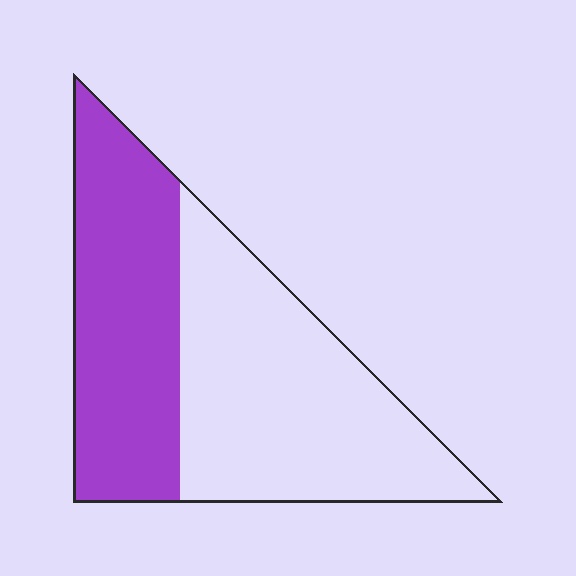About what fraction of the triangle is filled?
About two fifths (2/5).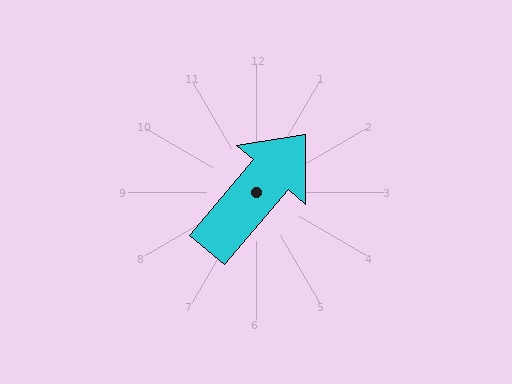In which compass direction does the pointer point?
Northeast.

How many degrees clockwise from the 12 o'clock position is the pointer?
Approximately 40 degrees.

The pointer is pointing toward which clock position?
Roughly 1 o'clock.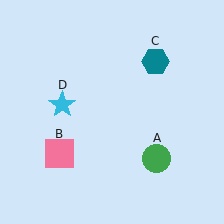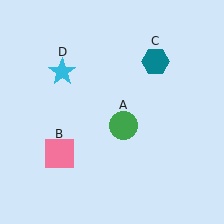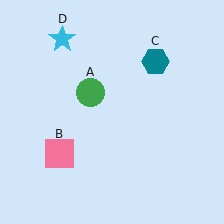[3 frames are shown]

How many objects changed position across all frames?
2 objects changed position: green circle (object A), cyan star (object D).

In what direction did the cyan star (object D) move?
The cyan star (object D) moved up.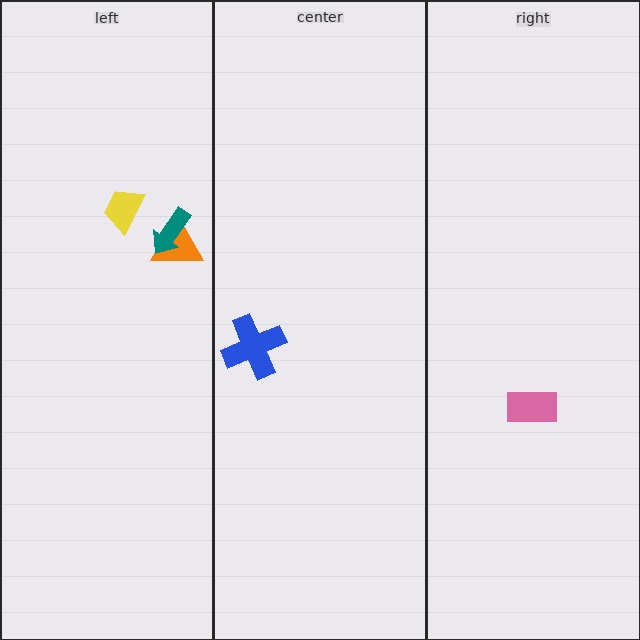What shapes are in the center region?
The blue cross.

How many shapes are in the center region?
1.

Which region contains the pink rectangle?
The right region.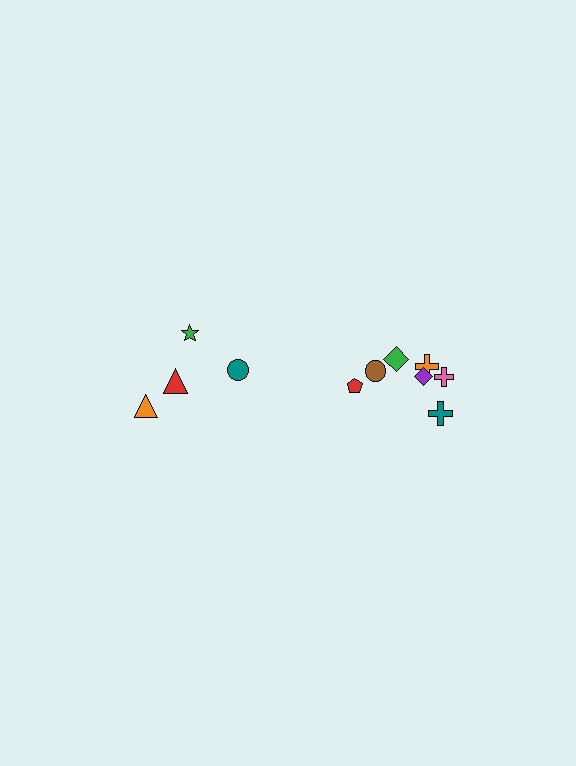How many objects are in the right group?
There are 7 objects.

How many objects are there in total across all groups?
There are 11 objects.